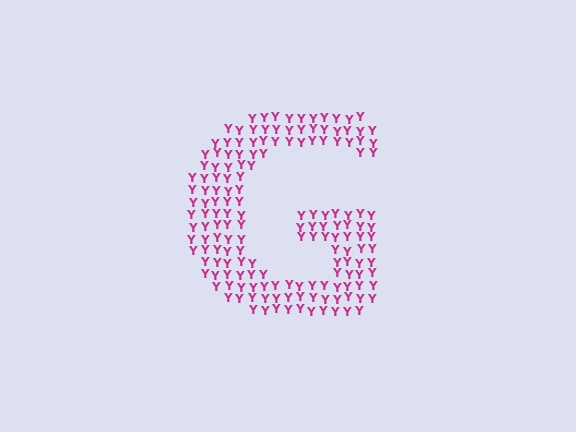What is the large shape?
The large shape is the letter G.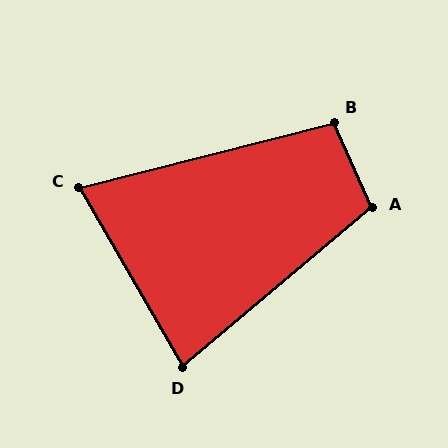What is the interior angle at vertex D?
Approximately 80 degrees (acute).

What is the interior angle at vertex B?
Approximately 100 degrees (obtuse).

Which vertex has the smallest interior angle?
C, at approximately 74 degrees.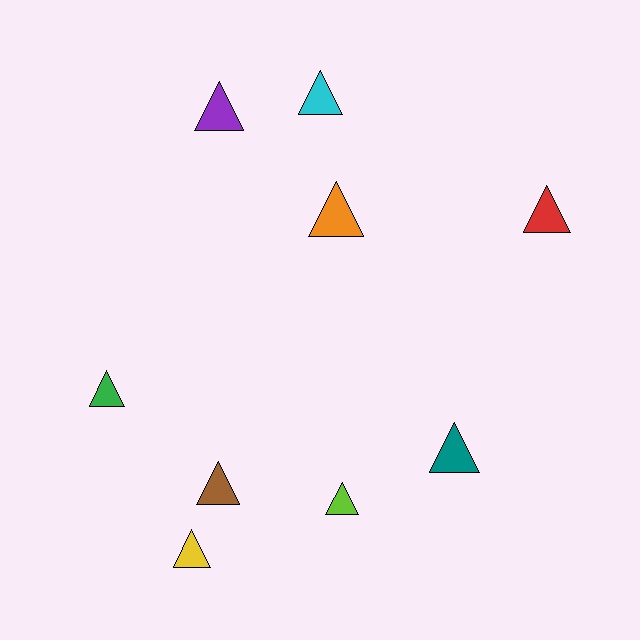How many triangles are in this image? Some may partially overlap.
There are 9 triangles.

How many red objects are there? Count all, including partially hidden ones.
There is 1 red object.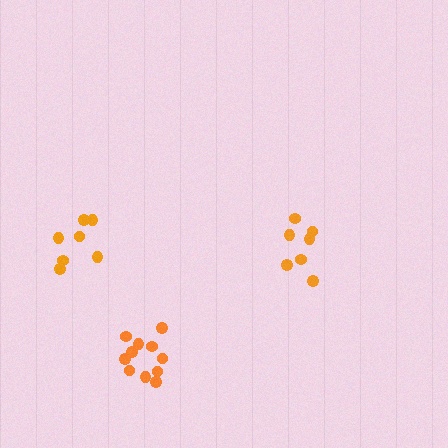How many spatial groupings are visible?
There are 3 spatial groupings.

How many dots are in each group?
Group 1: 7 dots, Group 2: 7 dots, Group 3: 11 dots (25 total).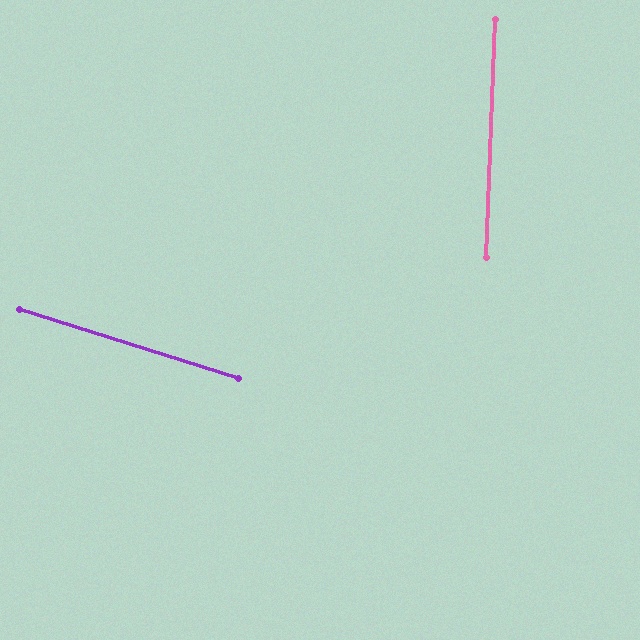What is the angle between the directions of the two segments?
Approximately 75 degrees.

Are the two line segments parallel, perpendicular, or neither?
Neither parallel nor perpendicular — they differ by about 75°.